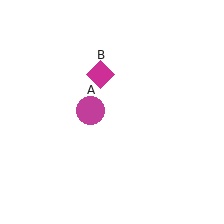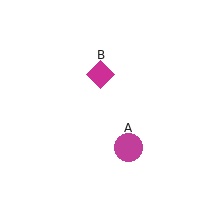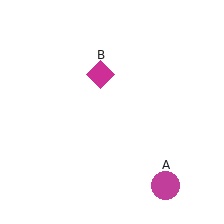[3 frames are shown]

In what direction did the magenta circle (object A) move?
The magenta circle (object A) moved down and to the right.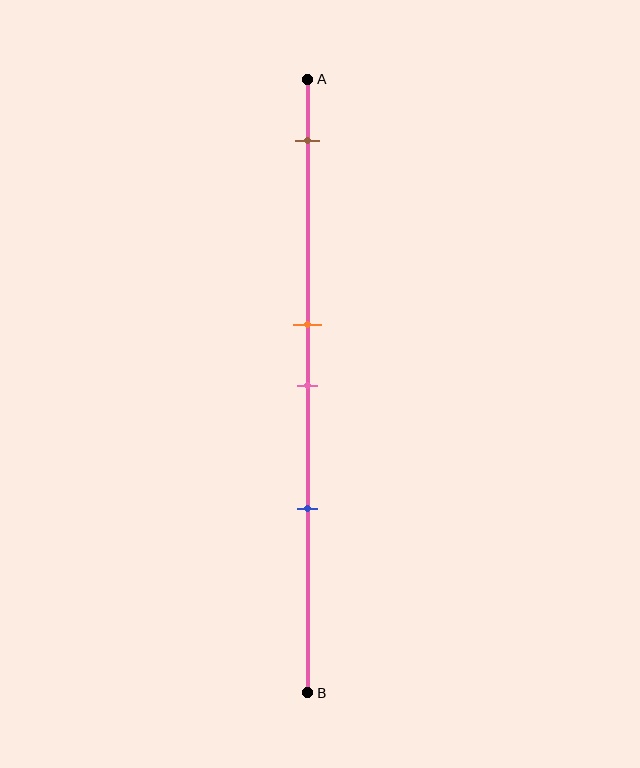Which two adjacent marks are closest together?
The orange and pink marks are the closest adjacent pair.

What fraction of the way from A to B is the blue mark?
The blue mark is approximately 70% (0.7) of the way from A to B.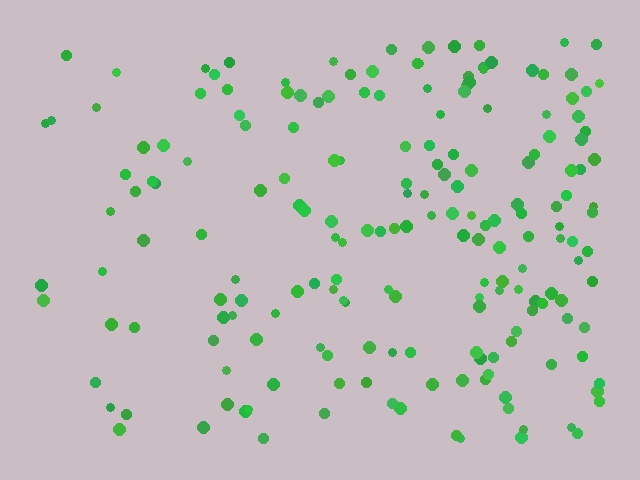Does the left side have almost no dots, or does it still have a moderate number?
Still a moderate number, just noticeably fewer than the right.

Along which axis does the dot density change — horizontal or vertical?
Horizontal.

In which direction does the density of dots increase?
From left to right, with the right side densest.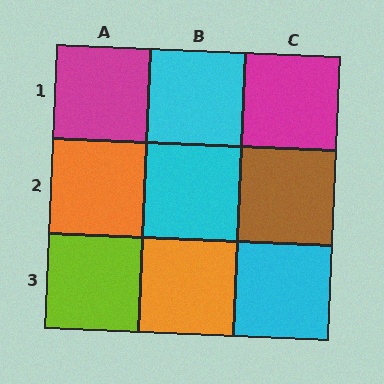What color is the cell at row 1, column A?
Magenta.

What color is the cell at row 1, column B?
Cyan.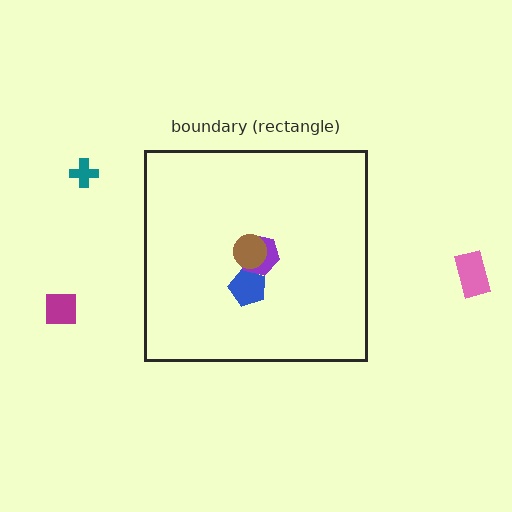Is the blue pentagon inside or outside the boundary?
Inside.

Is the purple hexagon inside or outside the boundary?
Inside.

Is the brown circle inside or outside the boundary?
Inside.